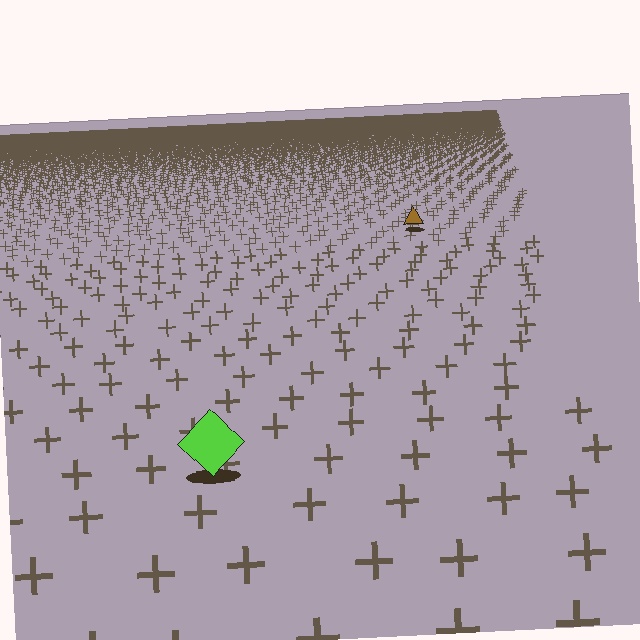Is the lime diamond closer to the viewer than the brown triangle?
Yes. The lime diamond is closer — you can tell from the texture gradient: the ground texture is coarser near it.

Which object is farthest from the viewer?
The brown triangle is farthest from the viewer. It appears smaller and the ground texture around it is denser.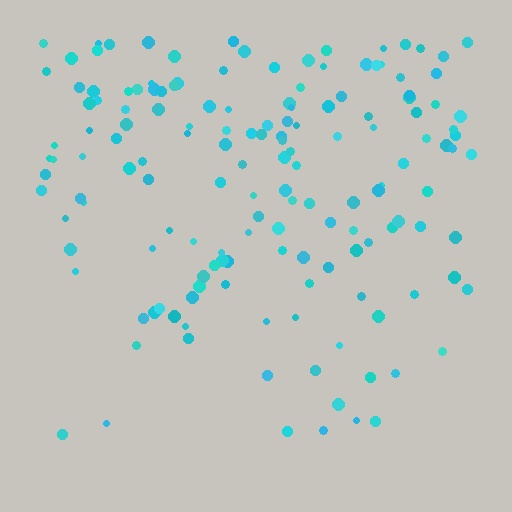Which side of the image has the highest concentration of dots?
The top.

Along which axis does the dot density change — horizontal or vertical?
Vertical.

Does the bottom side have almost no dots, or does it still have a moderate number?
Still a moderate number, just noticeably fewer than the top.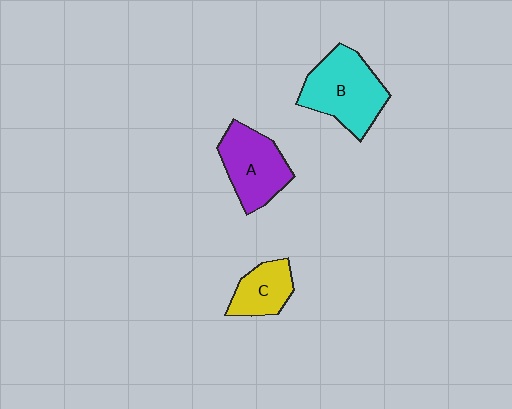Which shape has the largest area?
Shape B (cyan).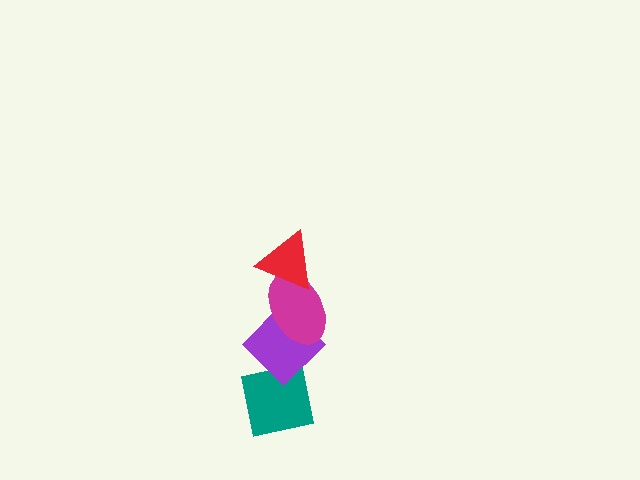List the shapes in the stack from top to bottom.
From top to bottom: the red triangle, the magenta ellipse, the purple diamond, the teal square.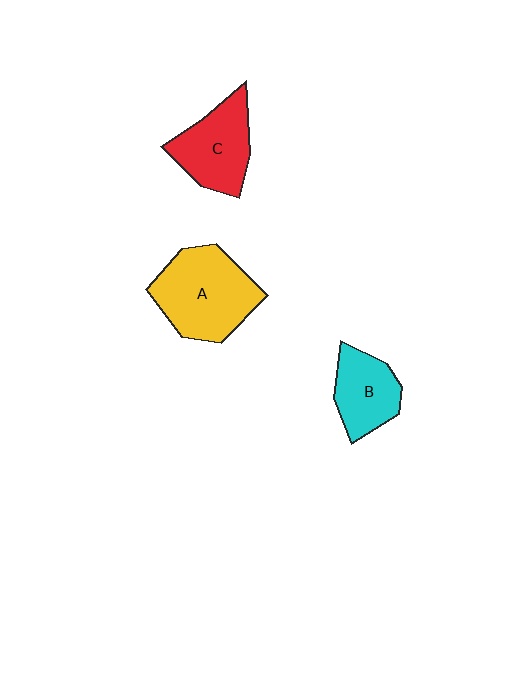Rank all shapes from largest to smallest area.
From largest to smallest: A (yellow), C (red), B (cyan).